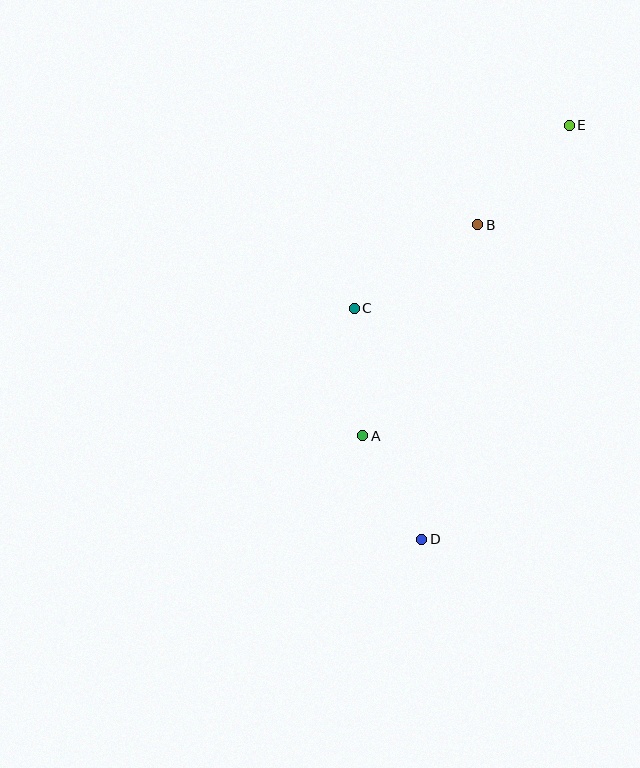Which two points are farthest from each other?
Points D and E are farthest from each other.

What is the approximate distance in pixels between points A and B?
The distance between A and B is approximately 240 pixels.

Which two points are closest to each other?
Points A and D are closest to each other.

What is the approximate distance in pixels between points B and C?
The distance between B and C is approximately 149 pixels.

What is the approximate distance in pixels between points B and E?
The distance between B and E is approximately 136 pixels.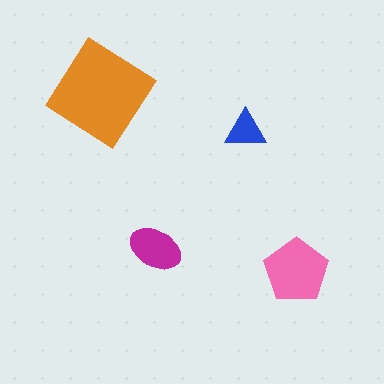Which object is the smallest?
The blue triangle.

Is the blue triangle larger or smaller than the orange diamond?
Smaller.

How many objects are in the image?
There are 4 objects in the image.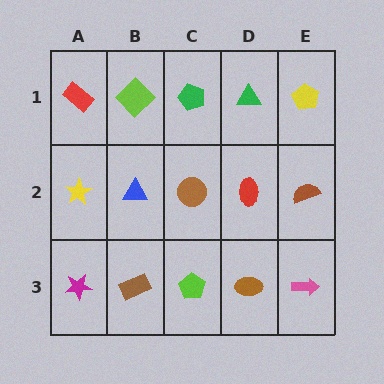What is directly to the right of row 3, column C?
A brown ellipse.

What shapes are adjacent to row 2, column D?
A green triangle (row 1, column D), a brown ellipse (row 3, column D), a brown circle (row 2, column C), a brown semicircle (row 2, column E).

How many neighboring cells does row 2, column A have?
3.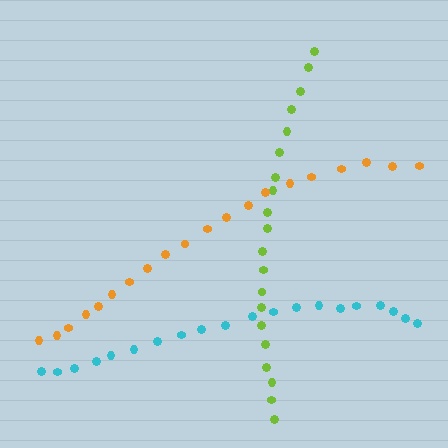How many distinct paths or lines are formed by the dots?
There are 3 distinct paths.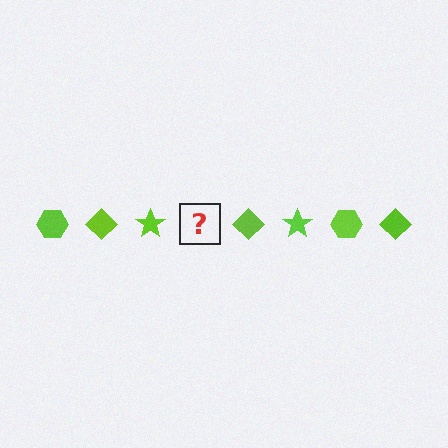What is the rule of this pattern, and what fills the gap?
The rule is that the pattern cycles through hexagon, diamond, star shapes in lime. The gap should be filled with a lime hexagon.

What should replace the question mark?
The question mark should be replaced with a lime hexagon.